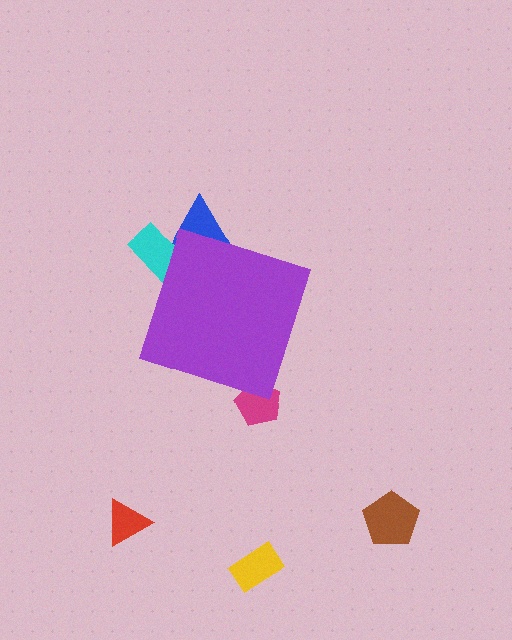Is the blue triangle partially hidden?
Yes, the blue triangle is partially hidden behind the purple diamond.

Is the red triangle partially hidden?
No, the red triangle is fully visible.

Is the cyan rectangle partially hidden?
Yes, the cyan rectangle is partially hidden behind the purple diamond.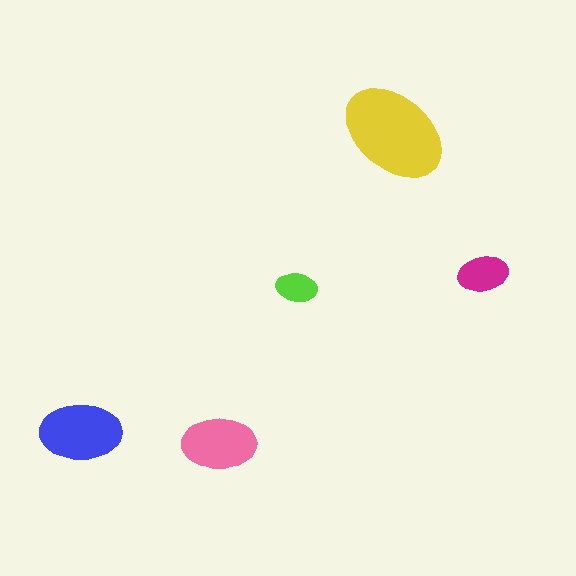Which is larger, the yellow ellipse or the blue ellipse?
The yellow one.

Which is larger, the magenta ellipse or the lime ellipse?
The magenta one.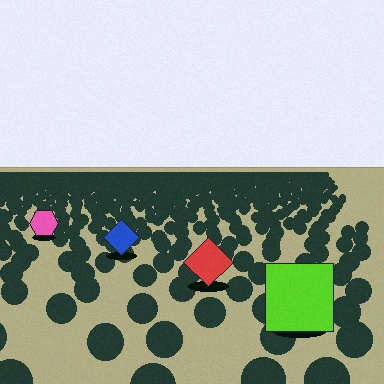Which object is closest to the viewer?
The lime square is closest. The texture marks near it are larger and more spread out.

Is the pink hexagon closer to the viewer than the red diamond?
No. The red diamond is closer — you can tell from the texture gradient: the ground texture is coarser near it.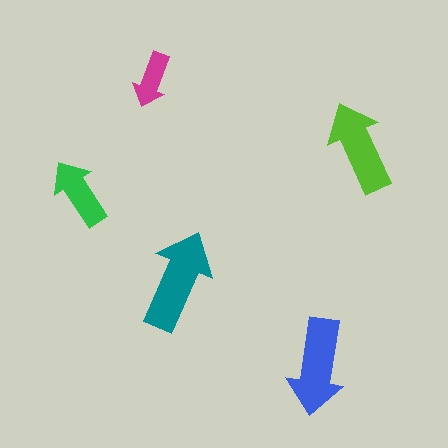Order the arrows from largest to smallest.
the teal one, the blue one, the lime one, the green one, the magenta one.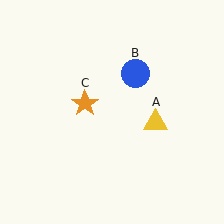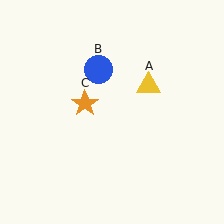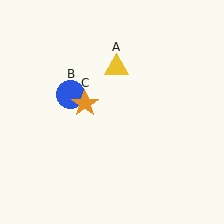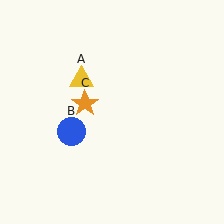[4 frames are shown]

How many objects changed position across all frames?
2 objects changed position: yellow triangle (object A), blue circle (object B).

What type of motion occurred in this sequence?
The yellow triangle (object A), blue circle (object B) rotated counterclockwise around the center of the scene.